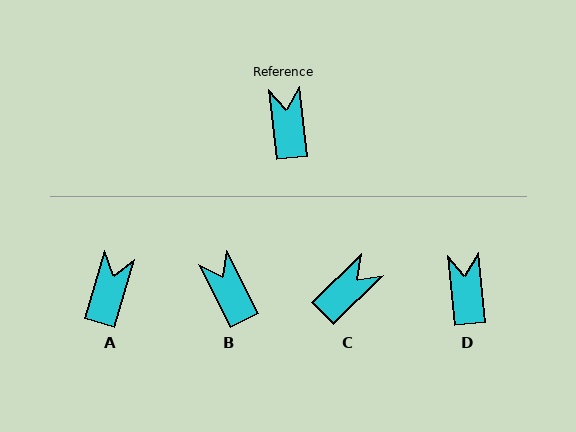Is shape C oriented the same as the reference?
No, it is off by about 52 degrees.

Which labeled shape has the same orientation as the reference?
D.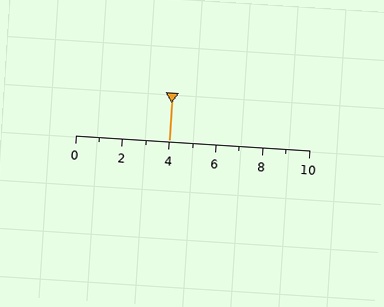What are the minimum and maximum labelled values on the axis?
The axis runs from 0 to 10.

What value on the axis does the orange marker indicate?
The marker indicates approximately 4.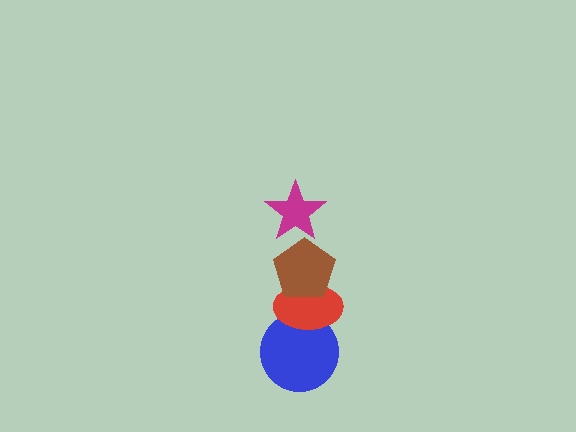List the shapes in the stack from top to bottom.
From top to bottom: the magenta star, the brown pentagon, the red ellipse, the blue circle.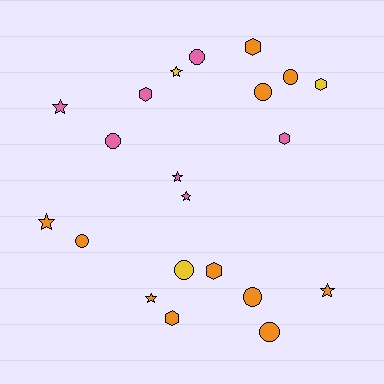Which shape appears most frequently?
Circle, with 8 objects.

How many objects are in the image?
There are 21 objects.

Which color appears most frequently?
Orange, with 11 objects.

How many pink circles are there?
There are 2 pink circles.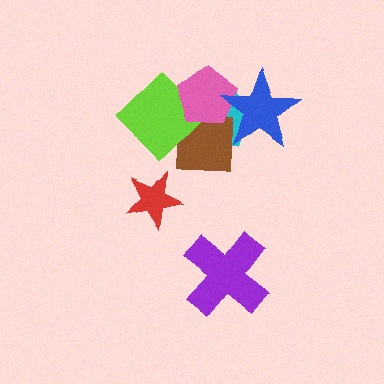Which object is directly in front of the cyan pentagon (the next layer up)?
The brown square is directly in front of the cyan pentagon.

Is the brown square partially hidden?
Yes, it is partially covered by another shape.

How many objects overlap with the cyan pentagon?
4 objects overlap with the cyan pentagon.